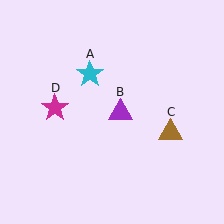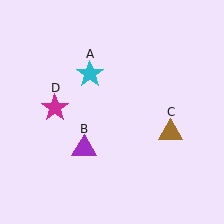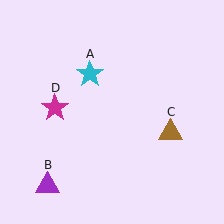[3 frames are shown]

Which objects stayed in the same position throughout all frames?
Cyan star (object A) and brown triangle (object C) and magenta star (object D) remained stationary.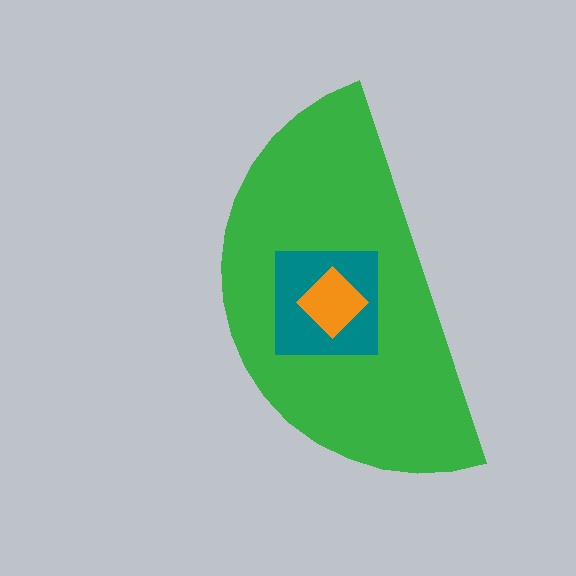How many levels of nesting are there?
3.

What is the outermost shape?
The green semicircle.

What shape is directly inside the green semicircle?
The teal square.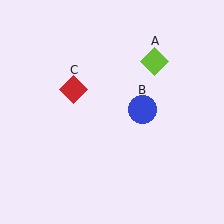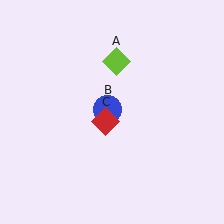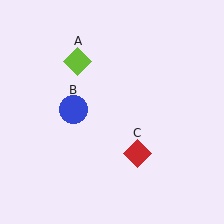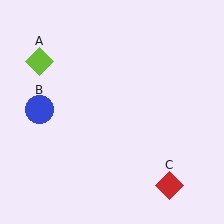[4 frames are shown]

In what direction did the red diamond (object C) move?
The red diamond (object C) moved down and to the right.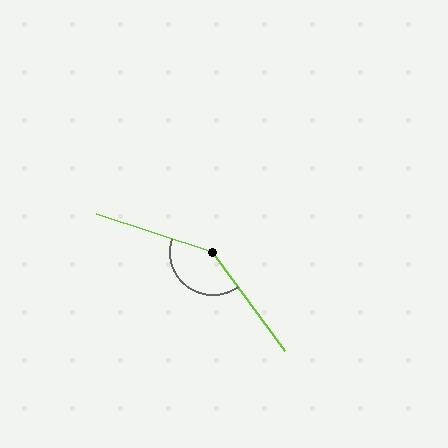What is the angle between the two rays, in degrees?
Approximately 144 degrees.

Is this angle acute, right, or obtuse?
It is obtuse.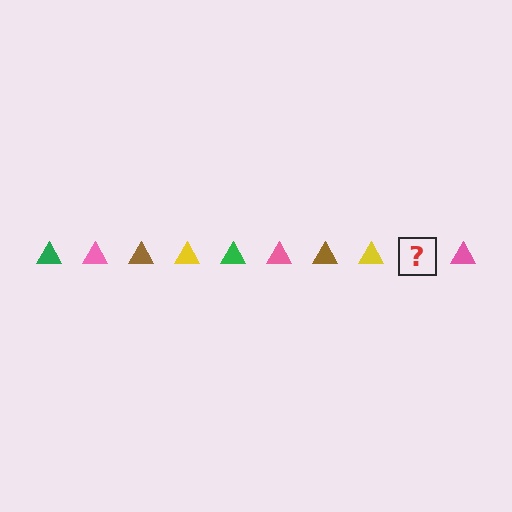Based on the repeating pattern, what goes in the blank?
The blank should be a green triangle.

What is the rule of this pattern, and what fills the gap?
The rule is that the pattern cycles through green, pink, brown, yellow triangles. The gap should be filled with a green triangle.